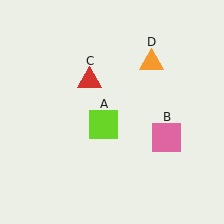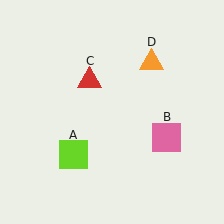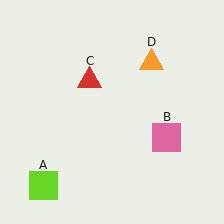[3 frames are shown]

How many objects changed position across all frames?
1 object changed position: lime square (object A).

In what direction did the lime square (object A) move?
The lime square (object A) moved down and to the left.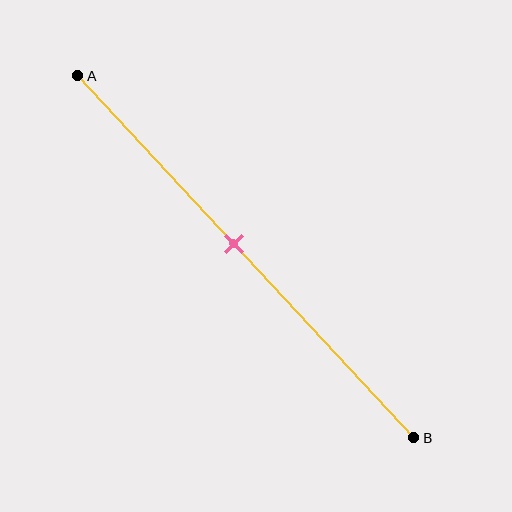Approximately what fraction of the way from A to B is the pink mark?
The pink mark is approximately 45% of the way from A to B.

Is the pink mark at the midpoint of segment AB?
No, the mark is at about 45% from A, not at the 50% midpoint.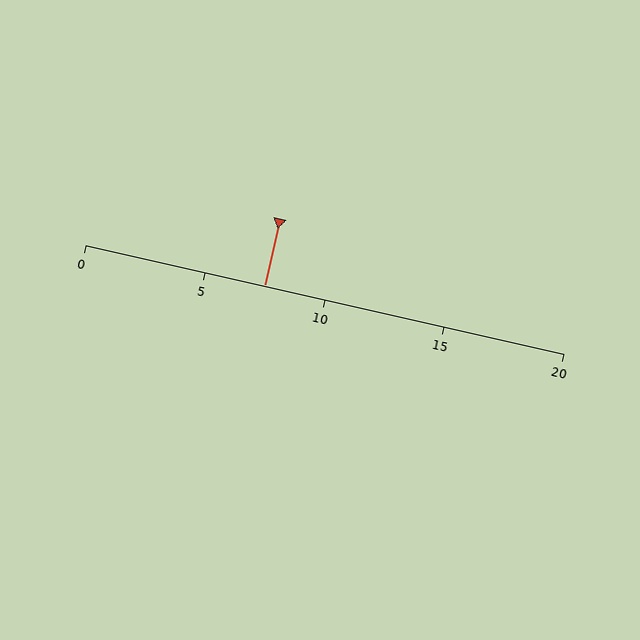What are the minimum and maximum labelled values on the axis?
The axis runs from 0 to 20.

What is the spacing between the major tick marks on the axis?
The major ticks are spaced 5 apart.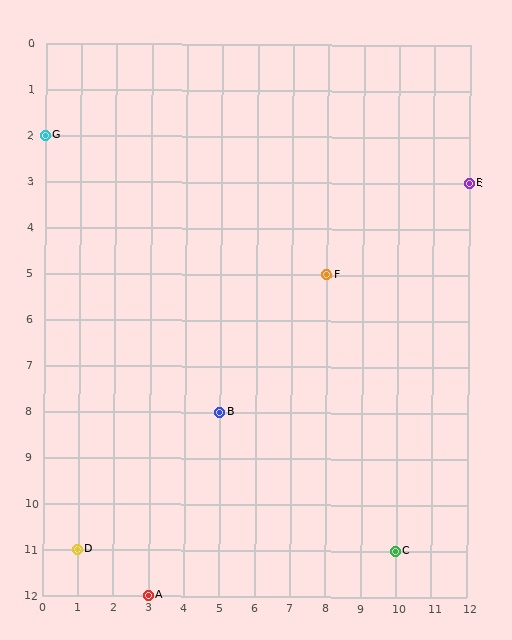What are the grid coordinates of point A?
Point A is at grid coordinates (3, 12).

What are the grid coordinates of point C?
Point C is at grid coordinates (10, 11).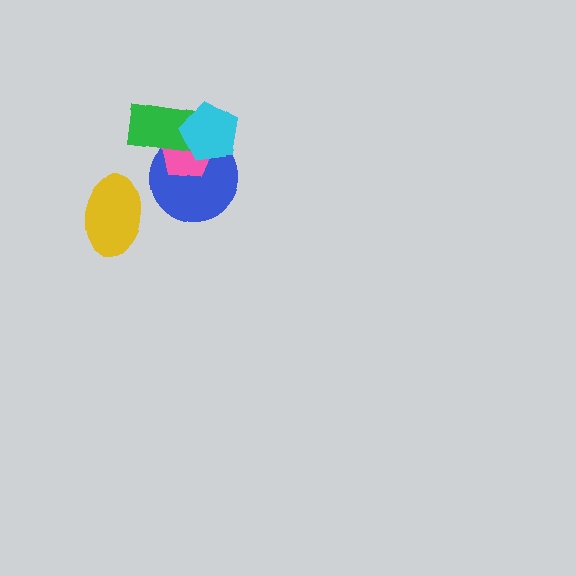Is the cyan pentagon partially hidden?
No, no other shape covers it.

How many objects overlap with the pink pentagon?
3 objects overlap with the pink pentagon.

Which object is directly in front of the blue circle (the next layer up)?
The pink pentagon is directly in front of the blue circle.